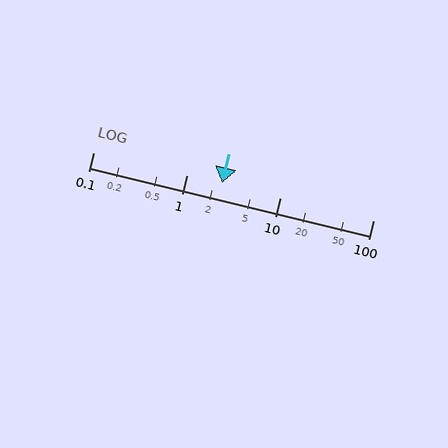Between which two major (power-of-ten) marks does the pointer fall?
The pointer is between 1 and 10.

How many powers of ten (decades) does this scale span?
The scale spans 3 decades, from 0.1 to 100.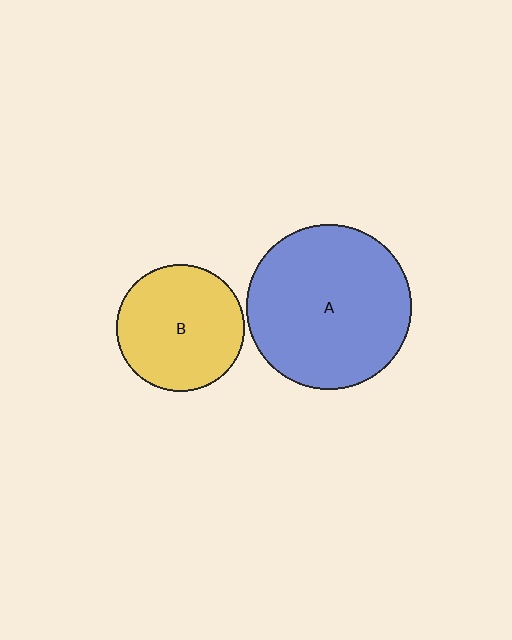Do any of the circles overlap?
No, none of the circles overlap.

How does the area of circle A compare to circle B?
Approximately 1.7 times.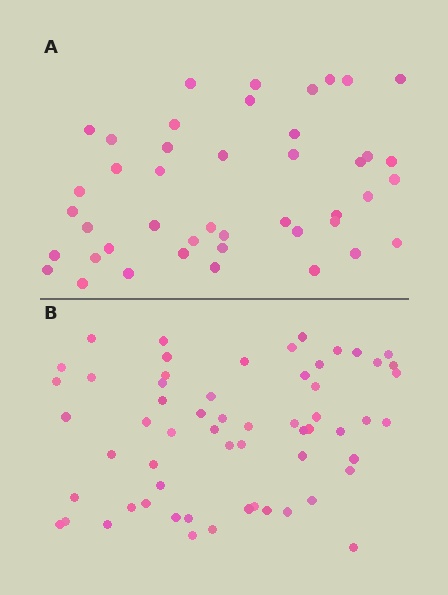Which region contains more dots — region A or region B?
Region B (the bottom region) has more dots.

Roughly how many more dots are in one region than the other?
Region B has approximately 15 more dots than region A.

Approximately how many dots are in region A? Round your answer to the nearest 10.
About 40 dots. (The exact count is 44, which rounds to 40.)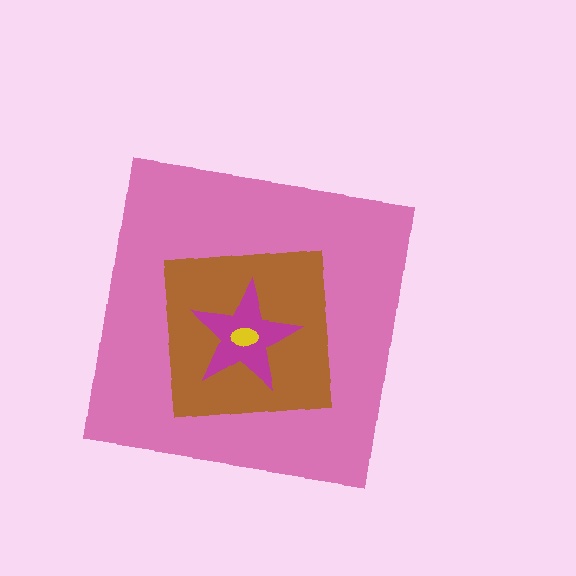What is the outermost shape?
The pink square.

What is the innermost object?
The yellow ellipse.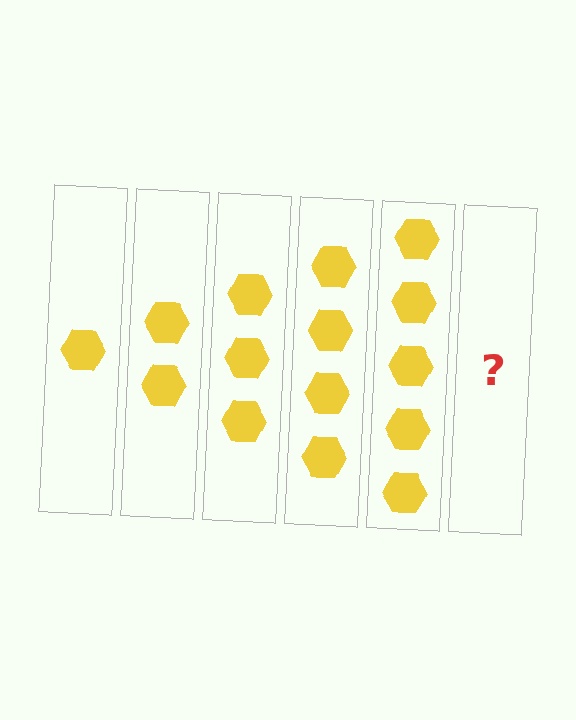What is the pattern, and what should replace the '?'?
The pattern is that each step adds one more hexagon. The '?' should be 6 hexagons.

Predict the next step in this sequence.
The next step is 6 hexagons.